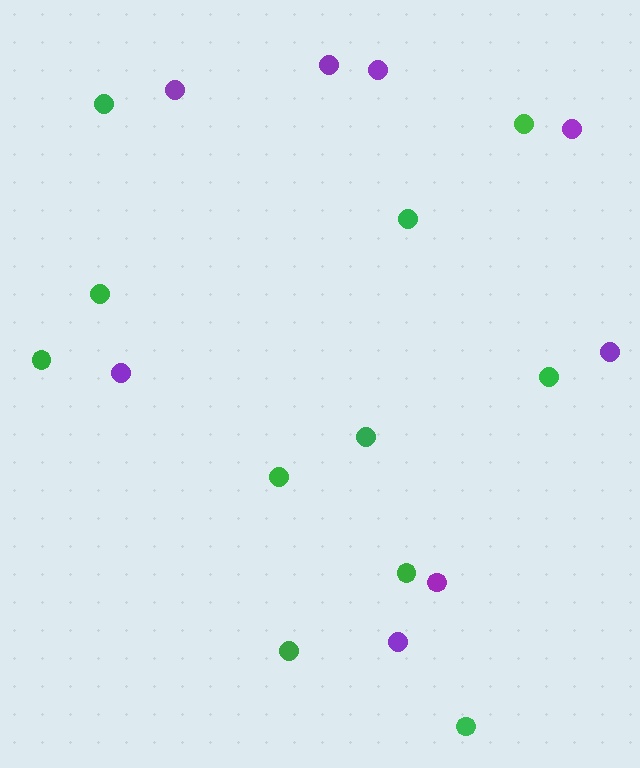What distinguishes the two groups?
There are 2 groups: one group of purple circles (8) and one group of green circles (11).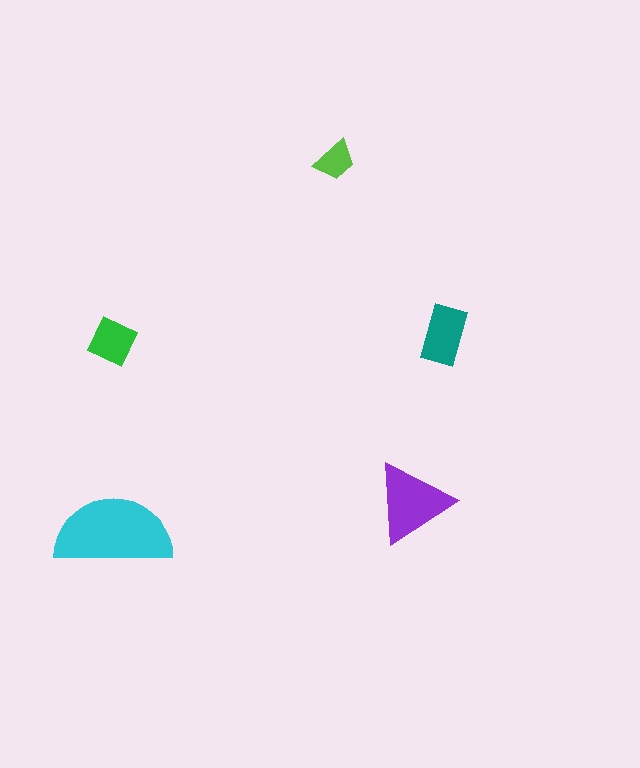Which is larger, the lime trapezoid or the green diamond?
The green diamond.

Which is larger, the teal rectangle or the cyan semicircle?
The cyan semicircle.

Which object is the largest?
The cyan semicircle.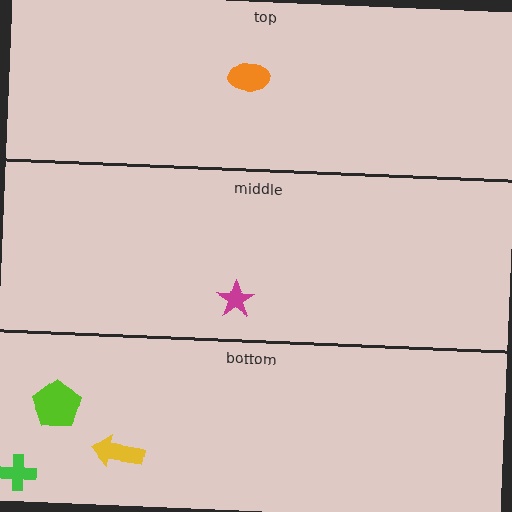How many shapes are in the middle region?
1.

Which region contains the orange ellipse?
The top region.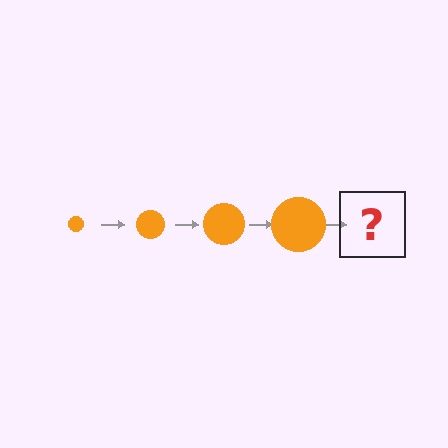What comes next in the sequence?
The next element should be an orange circle, larger than the previous one.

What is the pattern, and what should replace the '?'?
The pattern is that the circle gets progressively larger each step. The '?' should be an orange circle, larger than the previous one.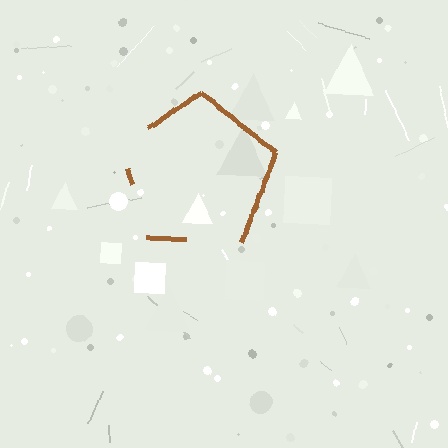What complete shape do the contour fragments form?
The contour fragments form a pentagon.